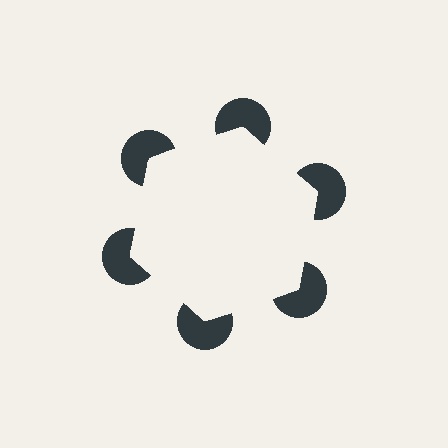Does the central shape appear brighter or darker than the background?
It typically appears slightly brighter than the background, even though no actual brightness change is drawn.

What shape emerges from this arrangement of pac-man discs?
An illusory hexagon — its edges are inferred from the aligned wedge cuts in the pac-man discs, not physically drawn.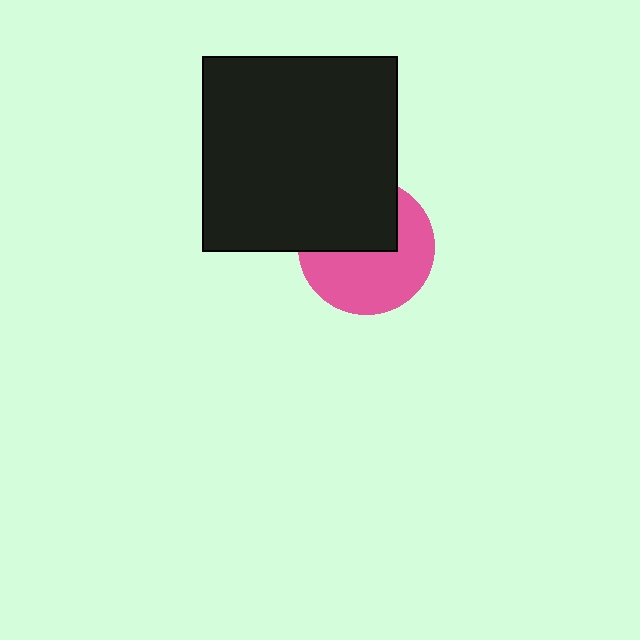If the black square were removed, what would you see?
You would see the complete pink circle.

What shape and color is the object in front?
The object in front is a black square.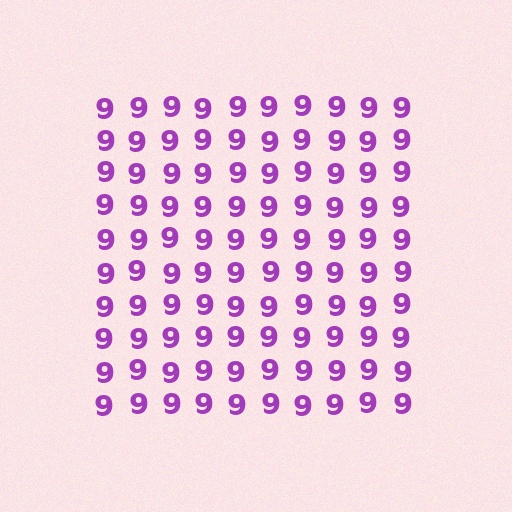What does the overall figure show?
The overall figure shows a square.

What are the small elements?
The small elements are digit 9's.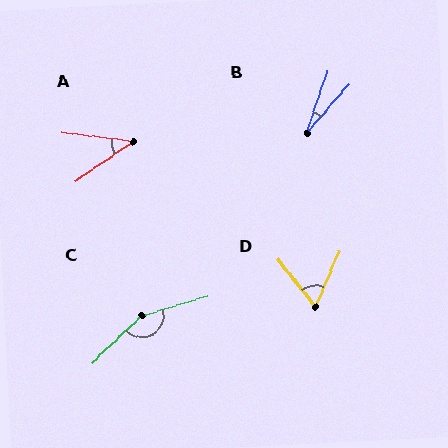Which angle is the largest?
C, at approximately 153 degrees.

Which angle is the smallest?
B, at approximately 23 degrees.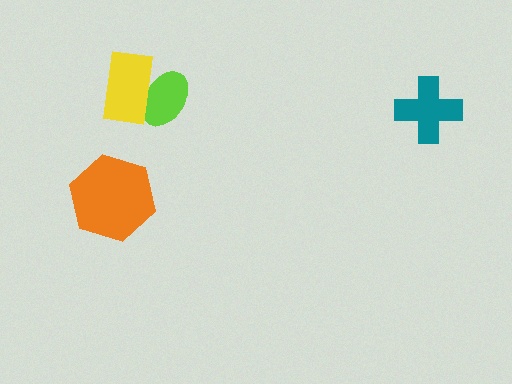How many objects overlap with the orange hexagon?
0 objects overlap with the orange hexagon.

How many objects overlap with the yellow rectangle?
1 object overlaps with the yellow rectangle.